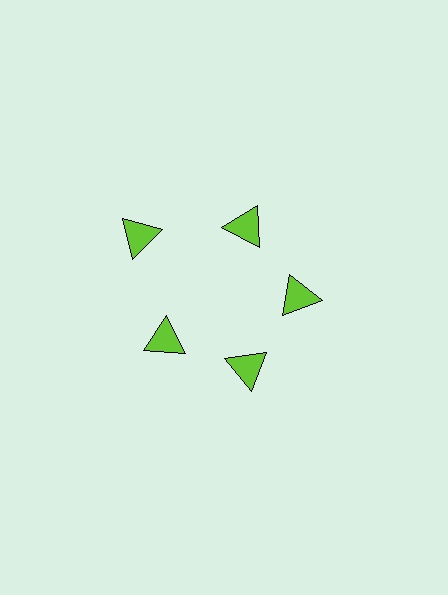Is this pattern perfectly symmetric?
No. The 5 lime triangles are arranged in a ring, but one element near the 10 o'clock position is pushed outward from the center, breaking the 5-fold rotational symmetry.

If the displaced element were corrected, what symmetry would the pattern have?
It would have 5-fold rotational symmetry — the pattern would map onto itself every 72 degrees.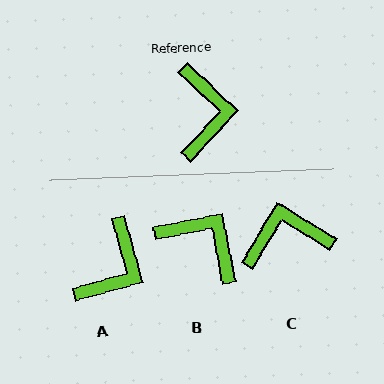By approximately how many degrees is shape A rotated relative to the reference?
Approximately 31 degrees clockwise.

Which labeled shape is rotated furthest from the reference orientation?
C, about 102 degrees away.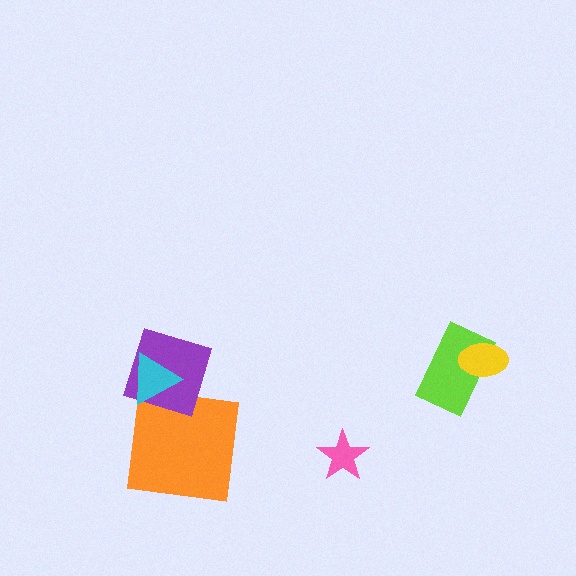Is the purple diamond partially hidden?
Yes, it is partially covered by another shape.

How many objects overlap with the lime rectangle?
1 object overlaps with the lime rectangle.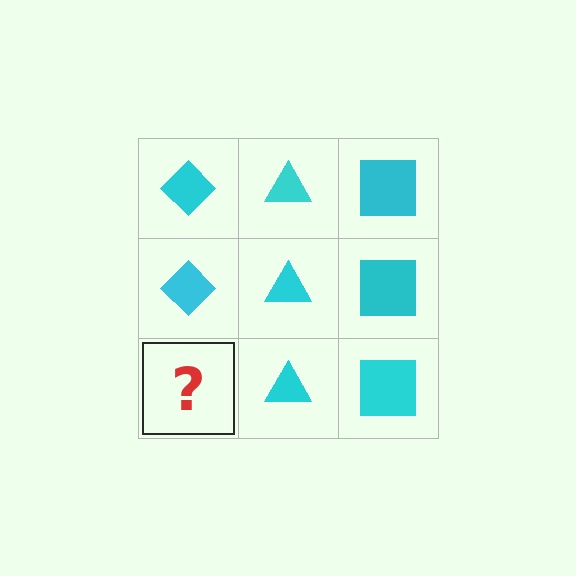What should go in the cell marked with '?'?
The missing cell should contain a cyan diamond.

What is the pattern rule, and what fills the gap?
The rule is that each column has a consistent shape. The gap should be filled with a cyan diamond.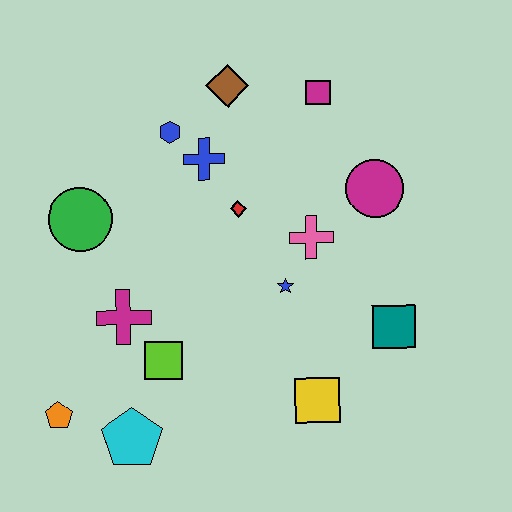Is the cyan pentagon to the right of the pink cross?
No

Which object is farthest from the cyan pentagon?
The magenta square is farthest from the cyan pentagon.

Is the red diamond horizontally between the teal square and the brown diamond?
Yes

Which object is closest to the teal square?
The yellow square is closest to the teal square.